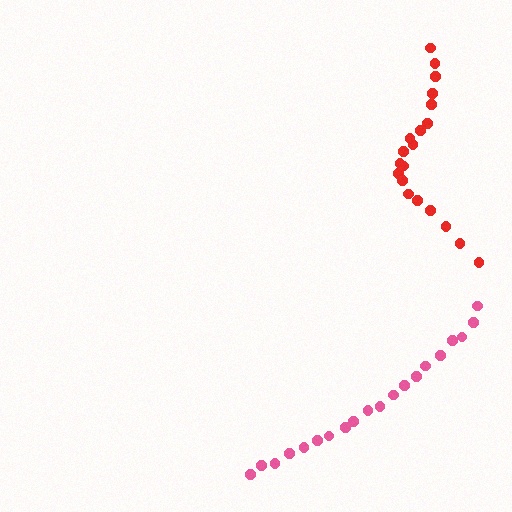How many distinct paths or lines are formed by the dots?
There are 2 distinct paths.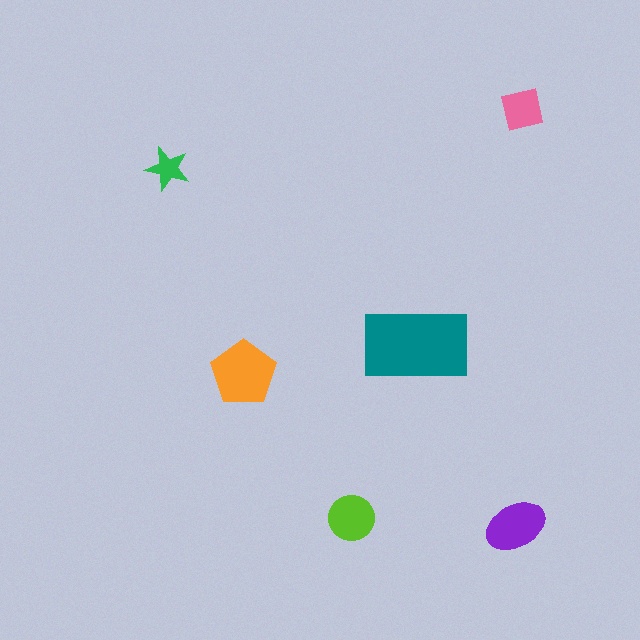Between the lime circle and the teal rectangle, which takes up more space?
The teal rectangle.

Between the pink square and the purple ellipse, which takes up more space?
The purple ellipse.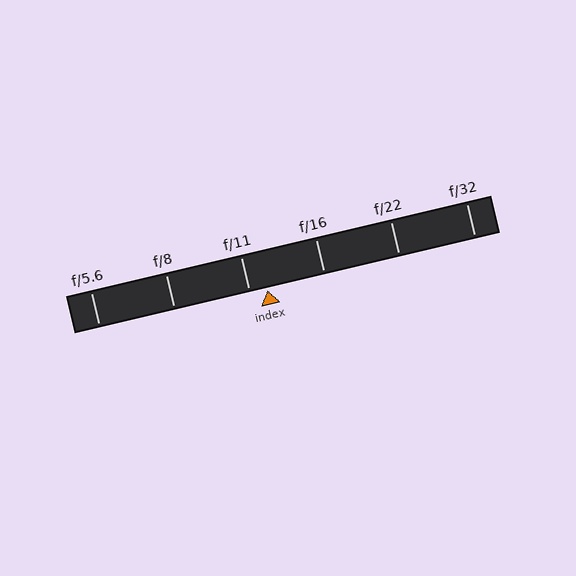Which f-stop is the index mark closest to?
The index mark is closest to f/11.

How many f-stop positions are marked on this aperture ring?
There are 6 f-stop positions marked.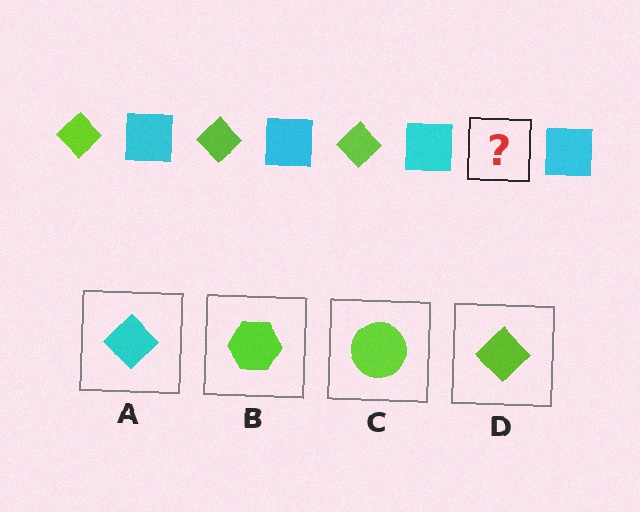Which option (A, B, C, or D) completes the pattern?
D.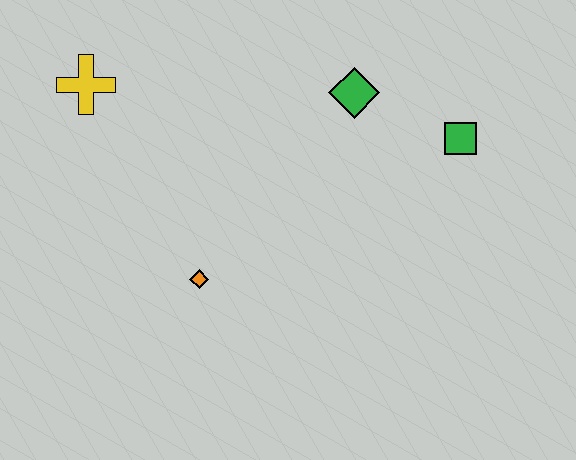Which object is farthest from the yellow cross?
The green square is farthest from the yellow cross.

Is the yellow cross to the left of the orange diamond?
Yes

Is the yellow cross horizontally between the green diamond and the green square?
No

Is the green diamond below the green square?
No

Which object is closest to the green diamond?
The green square is closest to the green diamond.